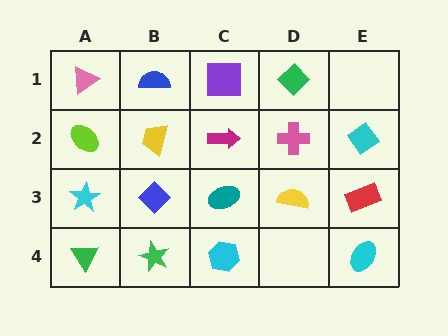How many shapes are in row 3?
5 shapes.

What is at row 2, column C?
A magenta arrow.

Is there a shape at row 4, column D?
No, that cell is empty.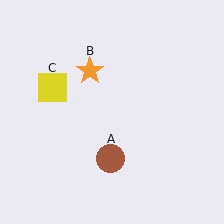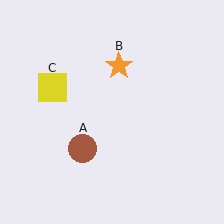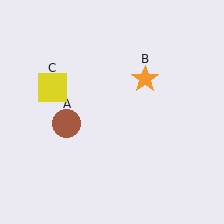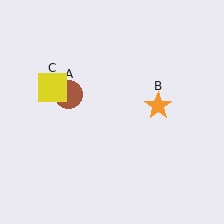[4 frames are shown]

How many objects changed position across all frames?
2 objects changed position: brown circle (object A), orange star (object B).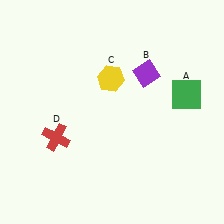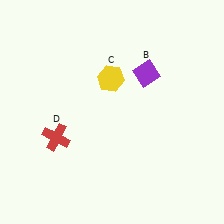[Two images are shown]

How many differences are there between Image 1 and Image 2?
There is 1 difference between the two images.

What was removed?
The green square (A) was removed in Image 2.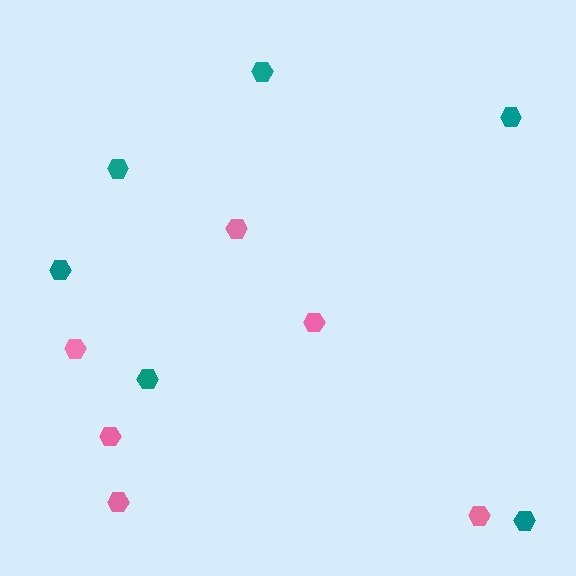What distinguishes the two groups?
There are 2 groups: one group of teal hexagons (6) and one group of pink hexagons (6).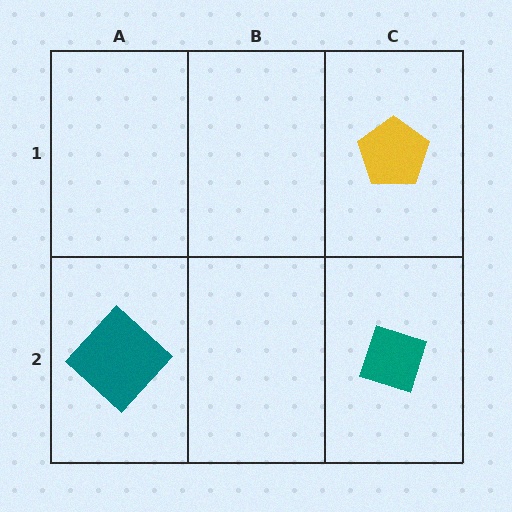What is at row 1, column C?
A yellow pentagon.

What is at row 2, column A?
A teal diamond.